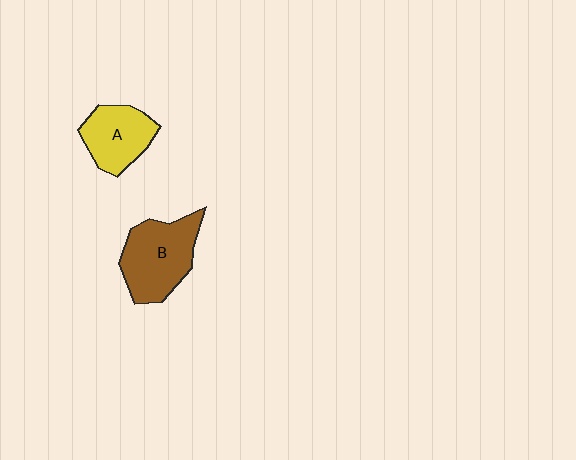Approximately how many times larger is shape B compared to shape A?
Approximately 1.3 times.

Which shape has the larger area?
Shape B (brown).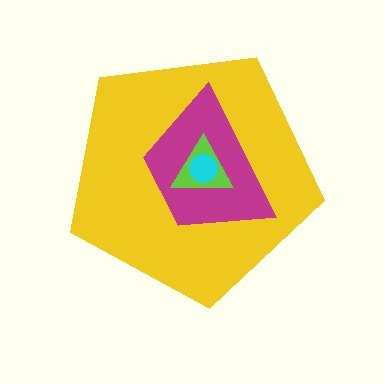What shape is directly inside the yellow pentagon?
The magenta trapezoid.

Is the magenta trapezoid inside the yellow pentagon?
Yes.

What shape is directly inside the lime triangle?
The cyan circle.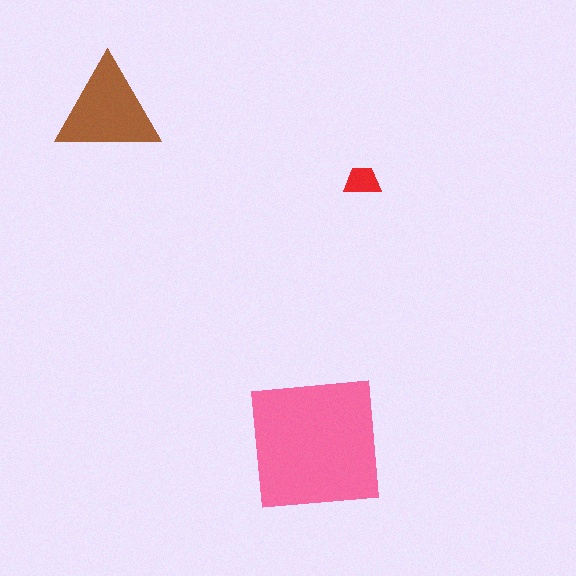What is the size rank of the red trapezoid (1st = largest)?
3rd.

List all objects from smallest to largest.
The red trapezoid, the brown triangle, the pink square.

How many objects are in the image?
There are 3 objects in the image.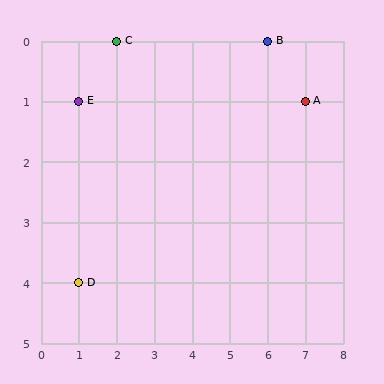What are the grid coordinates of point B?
Point B is at grid coordinates (6, 0).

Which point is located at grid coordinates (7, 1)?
Point A is at (7, 1).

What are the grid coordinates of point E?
Point E is at grid coordinates (1, 1).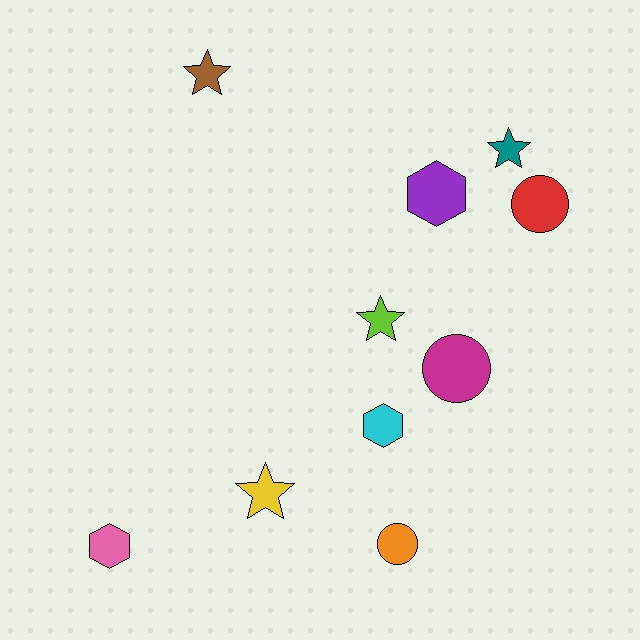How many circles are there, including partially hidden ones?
There are 3 circles.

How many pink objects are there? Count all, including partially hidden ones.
There is 1 pink object.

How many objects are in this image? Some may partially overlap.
There are 10 objects.